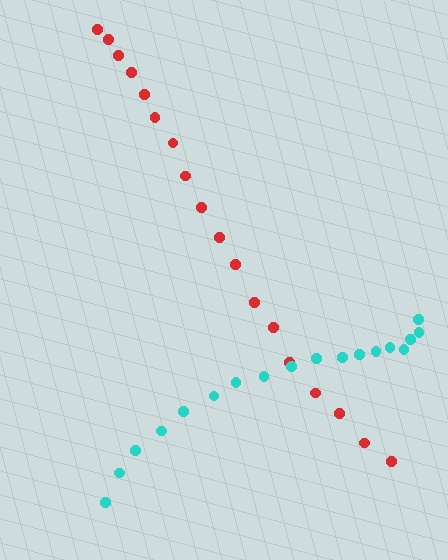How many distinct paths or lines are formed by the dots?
There are 2 distinct paths.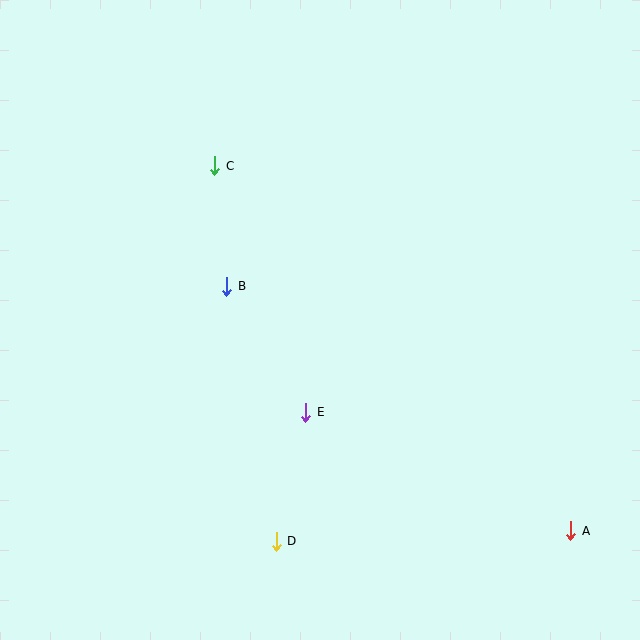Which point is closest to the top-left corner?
Point C is closest to the top-left corner.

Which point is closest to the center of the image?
Point E at (306, 412) is closest to the center.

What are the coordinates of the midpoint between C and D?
The midpoint between C and D is at (246, 354).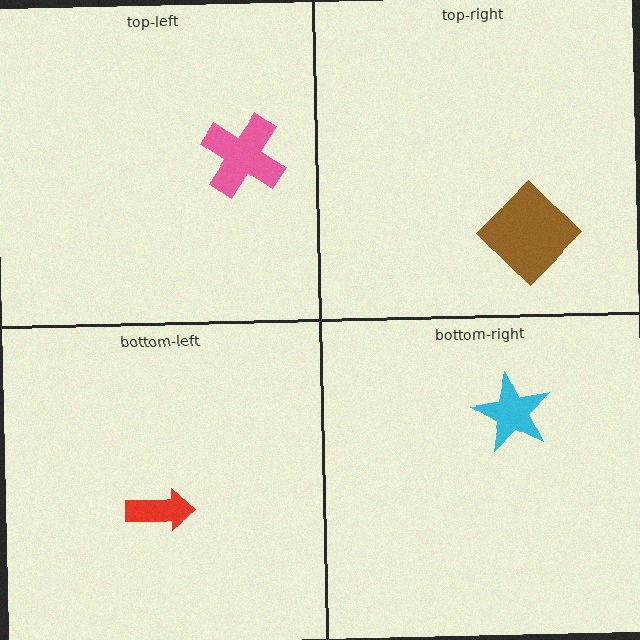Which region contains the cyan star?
The bottom-right region.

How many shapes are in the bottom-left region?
1.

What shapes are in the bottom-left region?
The red arrow.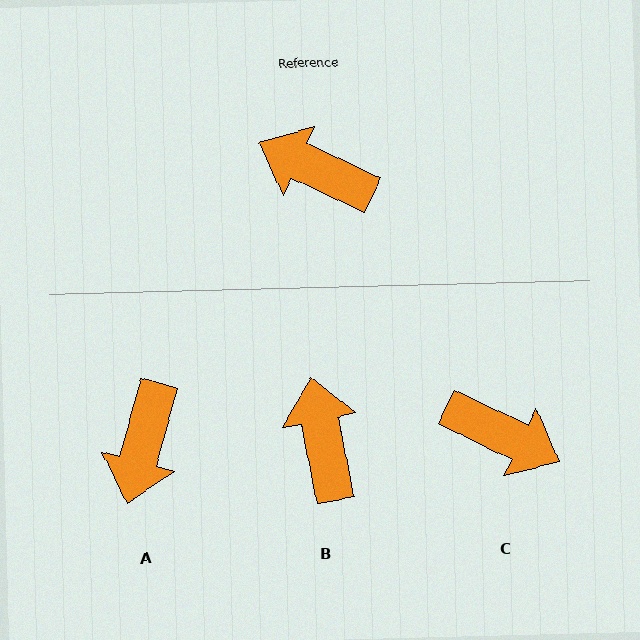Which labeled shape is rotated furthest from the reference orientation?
C, about 179 degrees away.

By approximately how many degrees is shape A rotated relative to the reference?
Approximately 100 degrees counter-clockwise.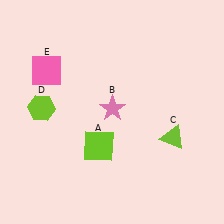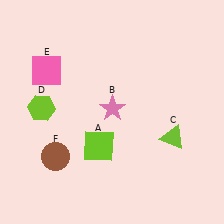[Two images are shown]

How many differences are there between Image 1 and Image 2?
There is 1 difference between the two images.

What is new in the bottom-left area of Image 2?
A brown circle (F) was added in the bottom-left area of Image 2.